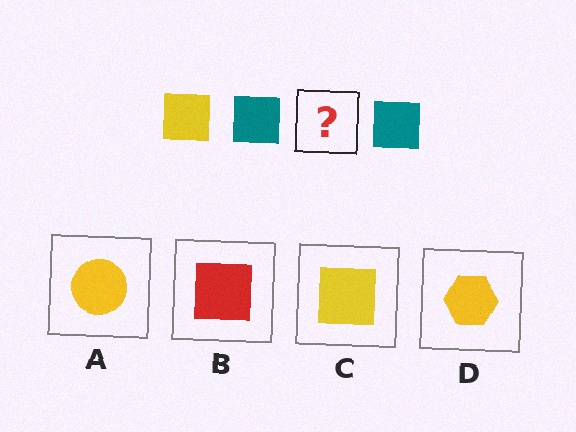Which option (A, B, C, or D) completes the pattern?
C.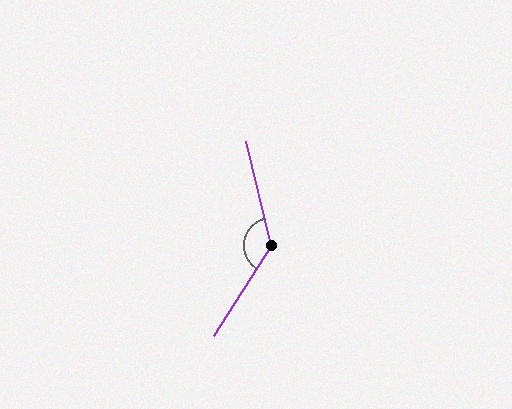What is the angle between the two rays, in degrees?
Approximately 134 degrees.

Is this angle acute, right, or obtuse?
It is obtuse.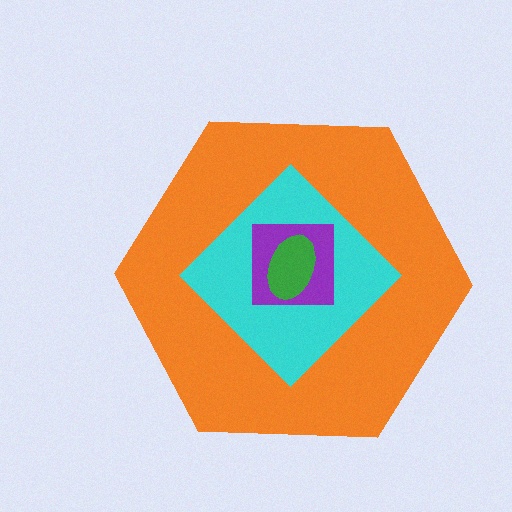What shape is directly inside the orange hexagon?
The cyan diamond.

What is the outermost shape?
The orange hexagon.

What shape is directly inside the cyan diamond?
The purple square.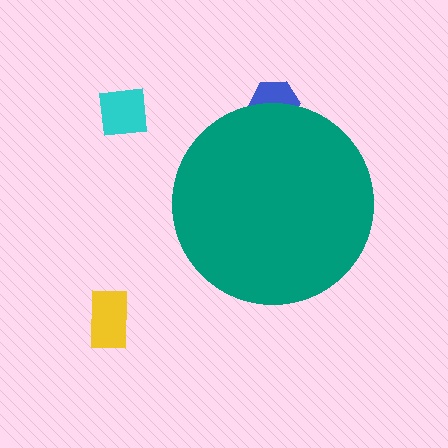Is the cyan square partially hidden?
No, the cyan square is fully visible.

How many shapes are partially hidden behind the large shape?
1 shape is partially hidden.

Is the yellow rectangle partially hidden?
No, the yellow rectangle is fully visible.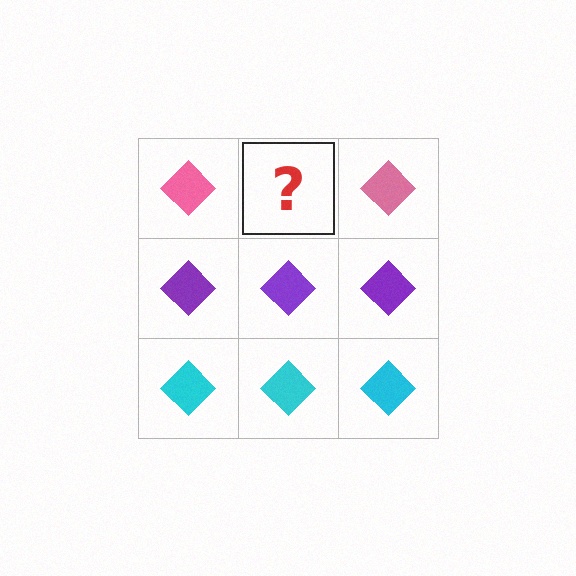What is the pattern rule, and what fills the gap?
The rule is that each row has a consistent color. The gap should be filled with a pink diamond.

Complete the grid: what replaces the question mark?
The question mark should be replaced with a pink diamond.